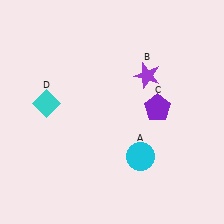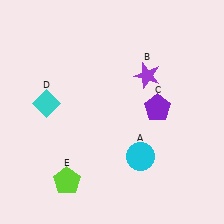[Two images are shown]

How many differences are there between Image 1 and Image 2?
There is 1 difference between the two images.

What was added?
A lime pentagon (E) was added in Image 2.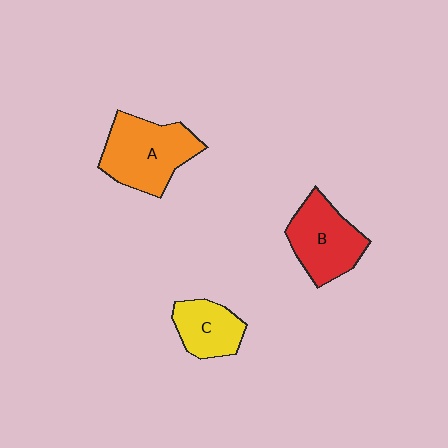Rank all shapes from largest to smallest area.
From largest to smallest: A (orange), B (red), C (yellow).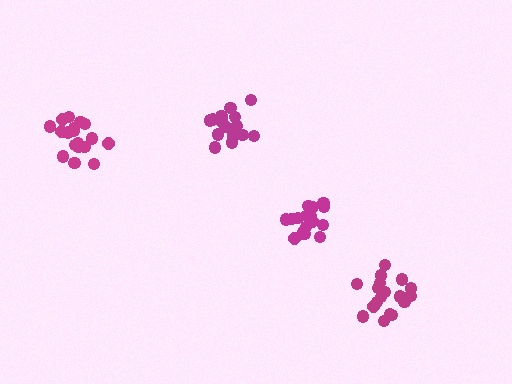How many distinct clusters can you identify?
There are 4 distinct clusters.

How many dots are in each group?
Group 1: 19 dots, Group 2: 19 dots, Group 3: 18 dots, Group 4: 18 dots (74 total).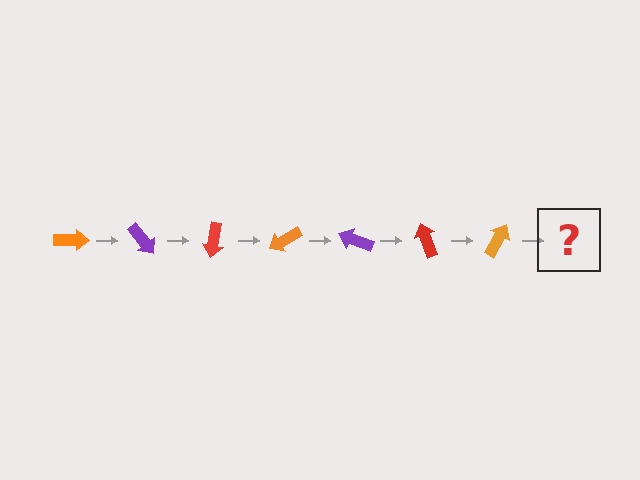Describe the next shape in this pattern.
It should be a purple arrow, rotated 350 degrees from the start.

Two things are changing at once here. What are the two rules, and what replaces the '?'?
The two rules are that it rotates 50 degrees each step and the color cycles through orange, purple, and red. The '?' should be a purple arrow, rotated 350 degrees from the start.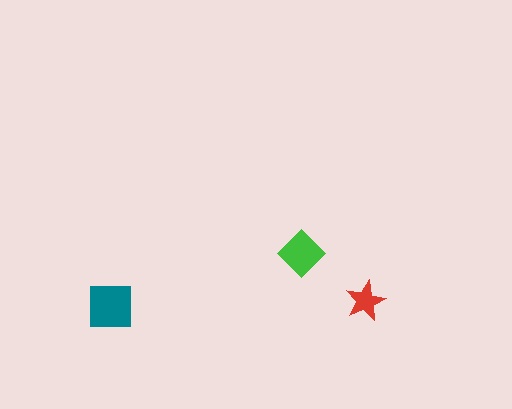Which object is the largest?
The teal square.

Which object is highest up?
The green diamond is topmost.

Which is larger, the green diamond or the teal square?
The teal square.